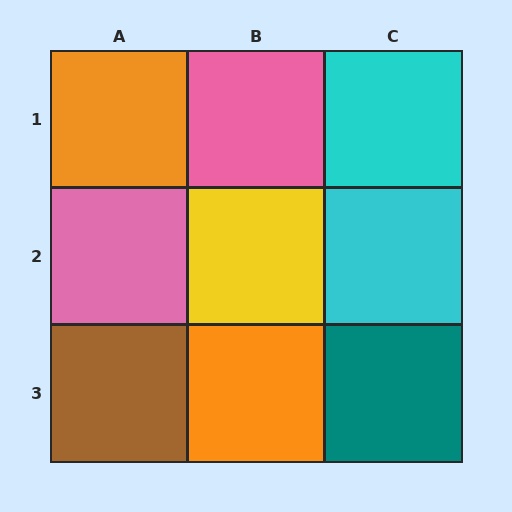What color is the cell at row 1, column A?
Orange.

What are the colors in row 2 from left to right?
Pink, yellow, cyan.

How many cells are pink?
2 cells are pink.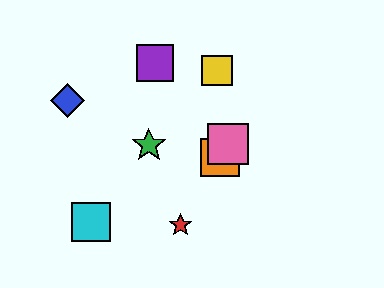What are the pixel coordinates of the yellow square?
The yellow square is at (217, 70).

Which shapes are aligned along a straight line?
The red star, the orange square, the pink square are aligned along a straight line.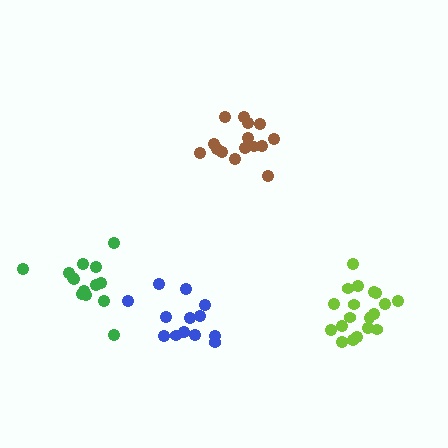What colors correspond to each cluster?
The clusters are colored: lime, green, brown, blue.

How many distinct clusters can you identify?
There are 4 distinct clusters.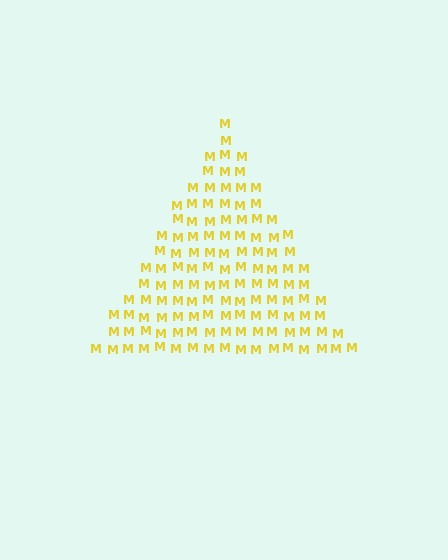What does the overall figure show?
The overall figure shows a triangle.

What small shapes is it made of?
It is made of small letter M's.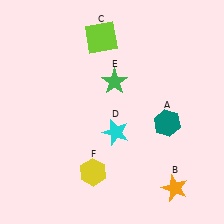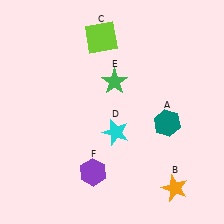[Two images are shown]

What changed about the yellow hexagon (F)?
In Image 1, F is yellow. In Image 2, it changed to purple.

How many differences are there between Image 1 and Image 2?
There is 1 difference between the two images.